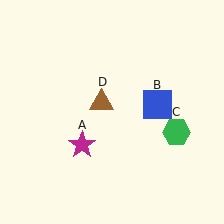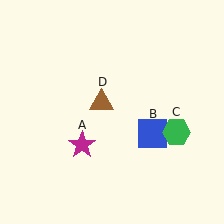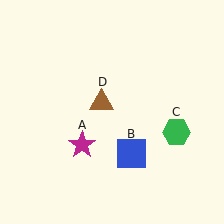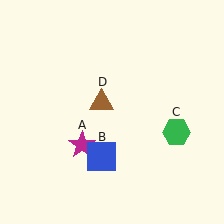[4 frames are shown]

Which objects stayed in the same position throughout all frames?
Magenta star (object A) and green hexagon (object C) and brown triangle (object D) remained stationary.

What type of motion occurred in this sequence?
The blue square (object B) rotated clockwise around the center of the scene.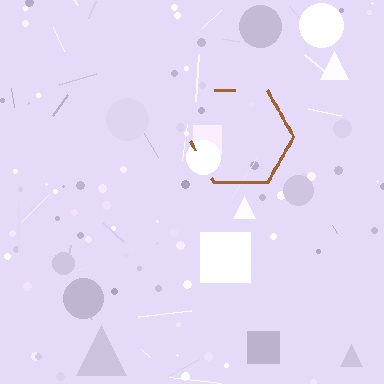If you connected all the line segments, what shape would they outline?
They would outline a hexagon.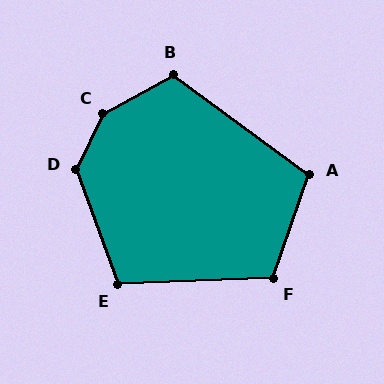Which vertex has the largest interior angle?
C, at approximately 145 degrees.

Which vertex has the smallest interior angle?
A, at approximately 107 degrees.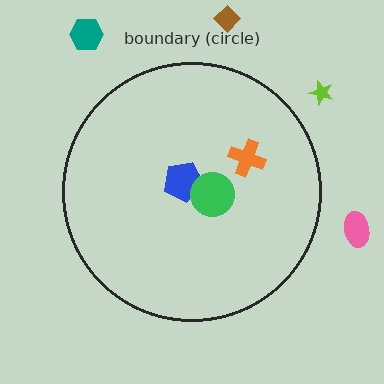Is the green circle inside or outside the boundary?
Inside.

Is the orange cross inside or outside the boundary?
Inside.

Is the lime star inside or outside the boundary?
Outside.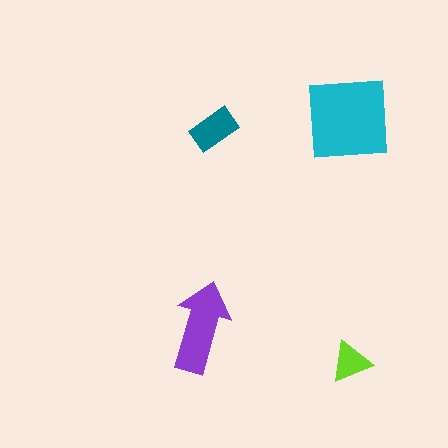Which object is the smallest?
The lime triangle.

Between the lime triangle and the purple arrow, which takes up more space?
The purple arrow.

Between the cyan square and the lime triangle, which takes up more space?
The cyan square.